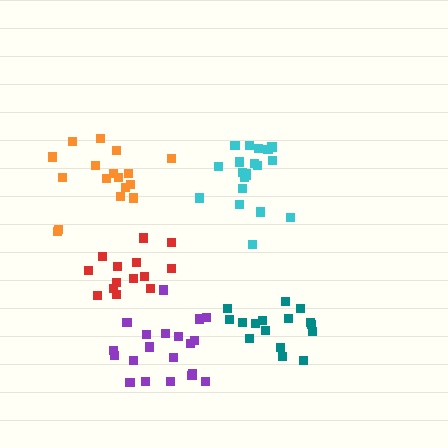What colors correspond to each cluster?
The clusters are colored: purple, orange, teal, cyan, red.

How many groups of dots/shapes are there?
There are 5 groups.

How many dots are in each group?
Group 1: 20 dots, Group 2: 17 dots, Group 3: 16 dots, Group 4: 20 dots, Group 5: 14 dots (87 total).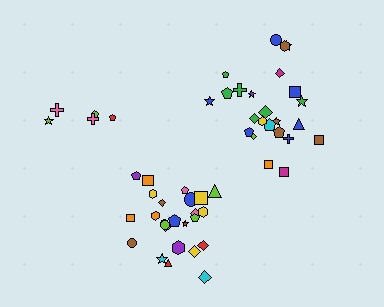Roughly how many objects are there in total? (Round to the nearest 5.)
Roughly 55 objects in total.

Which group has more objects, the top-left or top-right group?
The top-right group.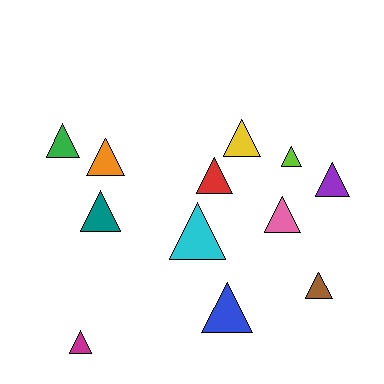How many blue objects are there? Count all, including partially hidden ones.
There is 1 blue object.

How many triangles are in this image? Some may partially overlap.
There are 12 triangles.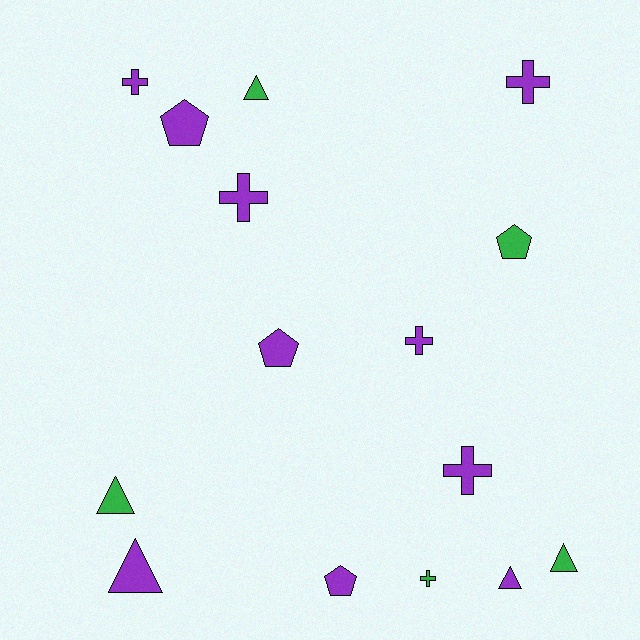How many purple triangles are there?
There are 2 purple triangles.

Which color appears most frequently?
Purple, with 10 objects.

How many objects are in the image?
There are 15 objects.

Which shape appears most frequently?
Cross, with 6 objects.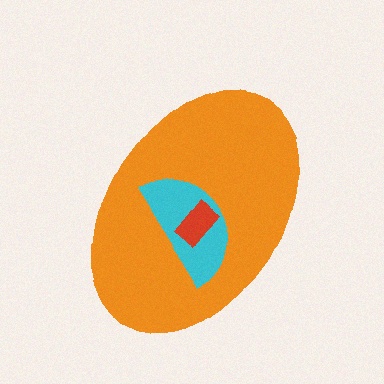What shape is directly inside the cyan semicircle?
The red rectangle.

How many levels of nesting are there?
3.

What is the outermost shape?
The orange ellipse.